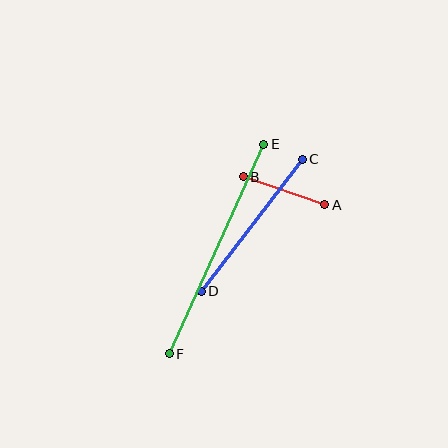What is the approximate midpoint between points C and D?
The midpoint is at approximately (252, 225) pixels.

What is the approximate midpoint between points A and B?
The midpoint is at approximately (284, 191) pixels.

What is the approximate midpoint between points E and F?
The midpoint is at approximately (216, 249) pixels.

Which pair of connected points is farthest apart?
Points E and F are farthest apart.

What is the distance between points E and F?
The distance is approximately 230 pixels.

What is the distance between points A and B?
The distance is approximately 86 pixels.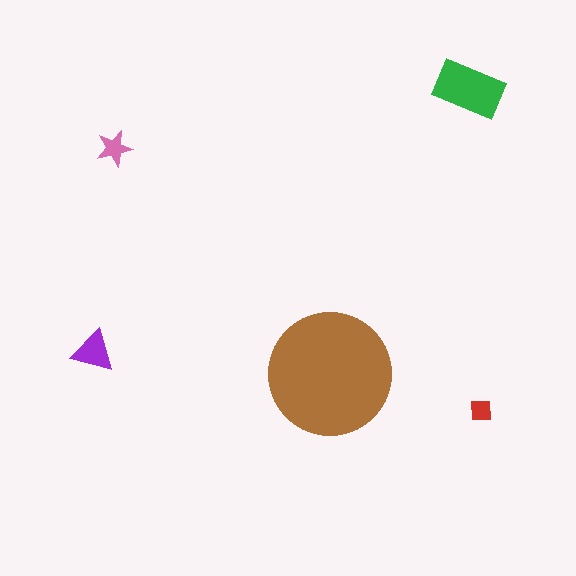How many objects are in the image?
There are 5 objects in the image.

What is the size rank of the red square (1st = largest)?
5th.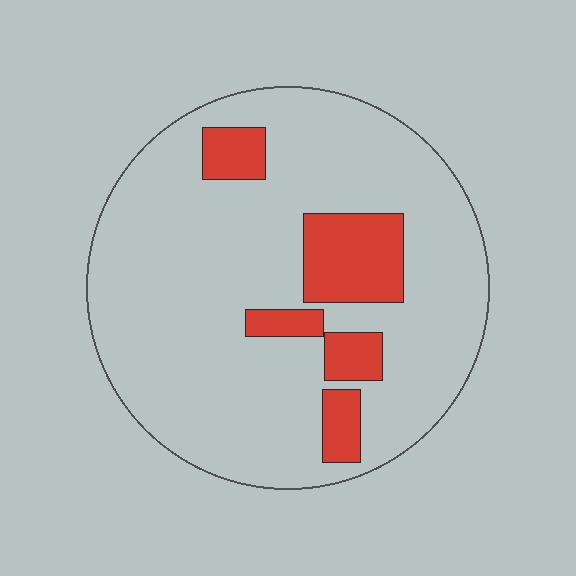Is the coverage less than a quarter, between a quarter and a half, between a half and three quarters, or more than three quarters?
Less than a quarter.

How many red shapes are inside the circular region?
5.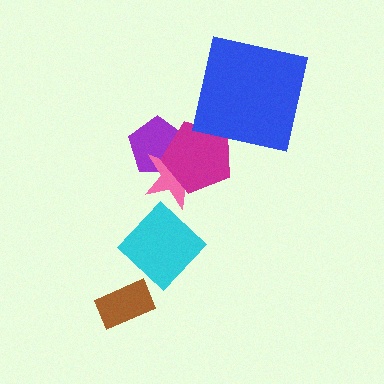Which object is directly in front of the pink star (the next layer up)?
The magenta pentagon is directly in front of the pink star.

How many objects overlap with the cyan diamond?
1 object overlaps with the cyan diamond.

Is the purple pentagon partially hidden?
Yes, it is partially covered by another shape.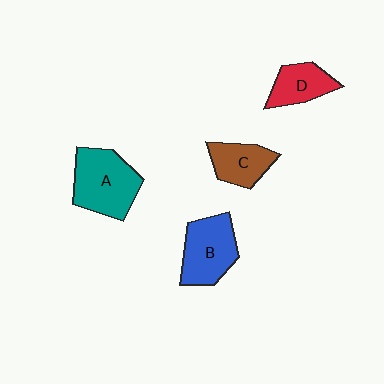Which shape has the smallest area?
Shape D (red).